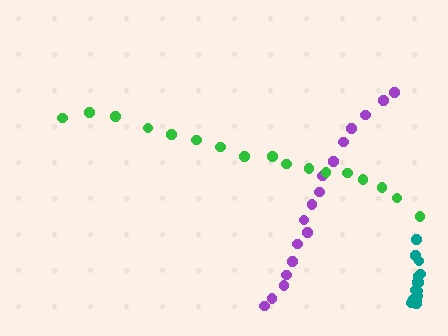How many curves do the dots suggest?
There are 3 distinct paths.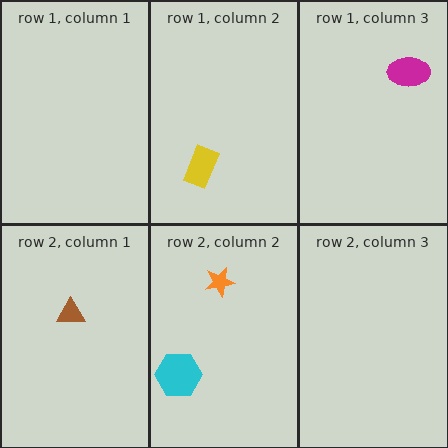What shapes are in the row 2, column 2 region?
The orange star, the cyan hexagon.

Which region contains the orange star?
The row 2, column 2 region.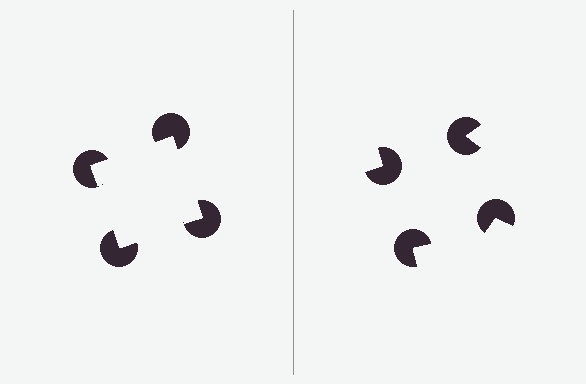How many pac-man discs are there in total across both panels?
8 — 4 on each side.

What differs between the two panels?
The pac-man discs are positioned identically on both sides; only the wedge orientations differ. On the left they align to a square; on the right they are misaligned.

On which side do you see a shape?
An illusory square appears on the left side. On the right side the wedge cuts are rotated, so no coherent shape forms.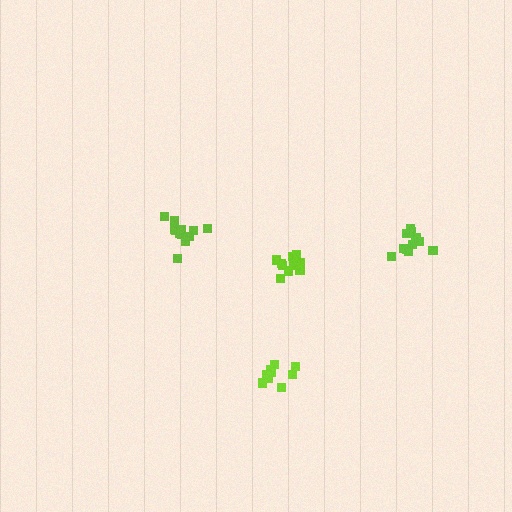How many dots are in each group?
Group 1: 10 dots, Group 2: 11 dots, Group 3: 13 dots, Group 4: 9 dots (43 total).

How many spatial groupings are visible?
There are 4 spatial groupings.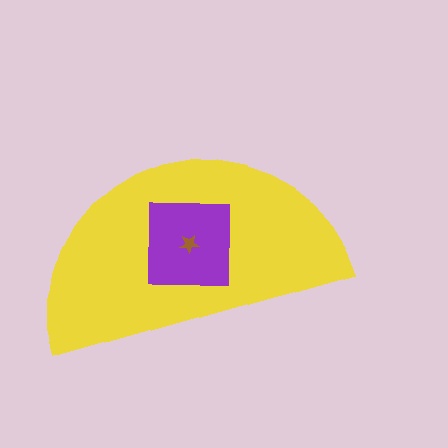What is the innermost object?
The brown star.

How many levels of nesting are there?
3.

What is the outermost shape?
The yellow semicircle.